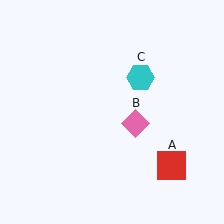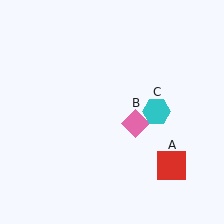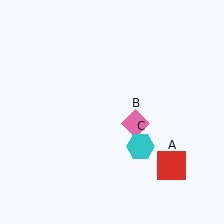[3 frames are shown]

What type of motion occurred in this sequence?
The cyan hexagon (object C) rotated clockwise around the center of the scene.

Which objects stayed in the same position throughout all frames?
Red square (object A) and pink diamond (object B) remained stationary.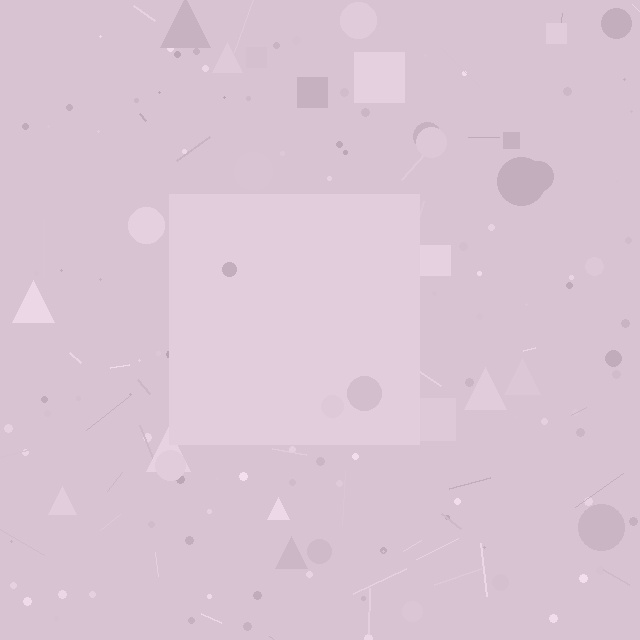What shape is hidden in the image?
A square is hidden in the image.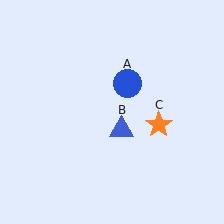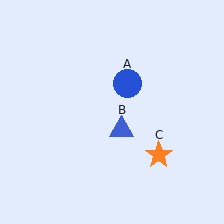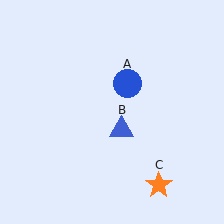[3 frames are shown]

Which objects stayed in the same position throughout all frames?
Blue circle (object A) and blue triangle (object B) remained stationary.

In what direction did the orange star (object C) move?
The orange star (object C) moved down.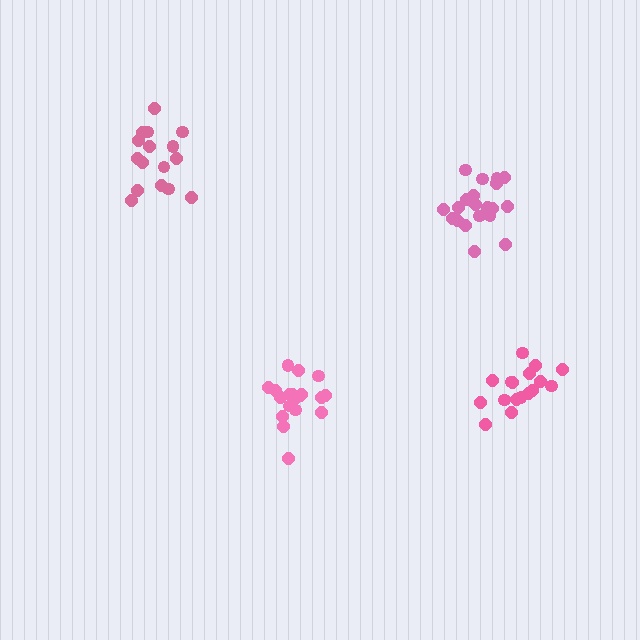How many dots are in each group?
Group 1: 19 dots, Group 2: 17 dots, Group 3: 16 dots, Group 4: 20 dots (72 total).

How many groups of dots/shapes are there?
There are 4 groups.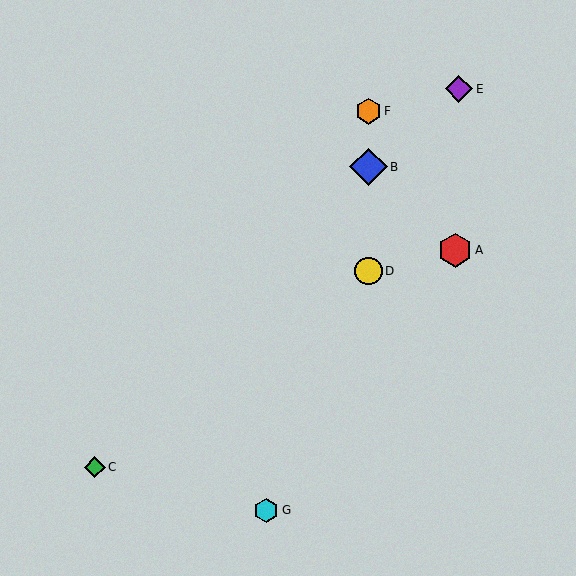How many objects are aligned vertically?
3 objects (B, D, F) are aligned vertically.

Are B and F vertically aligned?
Yes, both are at x≈368.